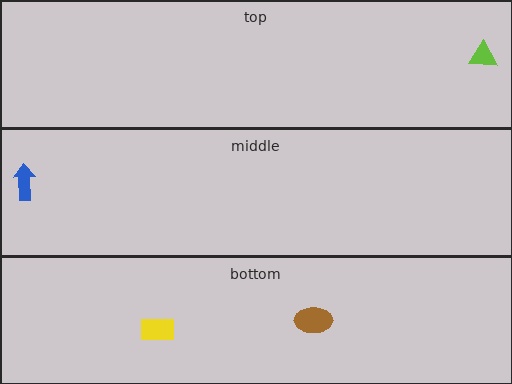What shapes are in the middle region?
The blue arrow.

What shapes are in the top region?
The lime triangle.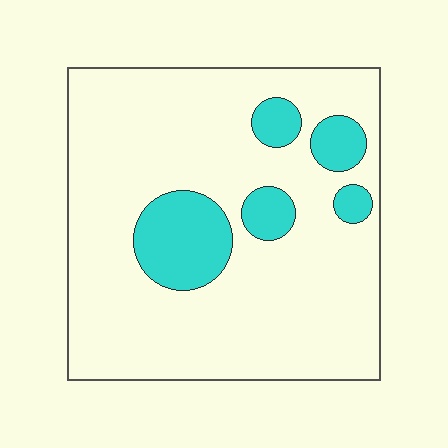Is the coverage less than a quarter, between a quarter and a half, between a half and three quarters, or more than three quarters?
Less than a quarter.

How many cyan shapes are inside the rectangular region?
5.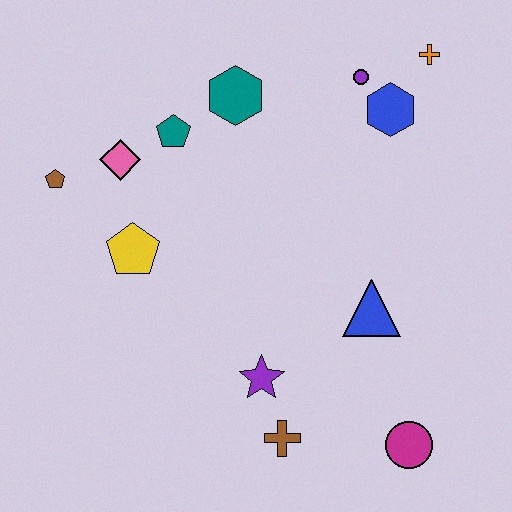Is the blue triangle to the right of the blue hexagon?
No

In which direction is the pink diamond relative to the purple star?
The pink diamond is above the purple star.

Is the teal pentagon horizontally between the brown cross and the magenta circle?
No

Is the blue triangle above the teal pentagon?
No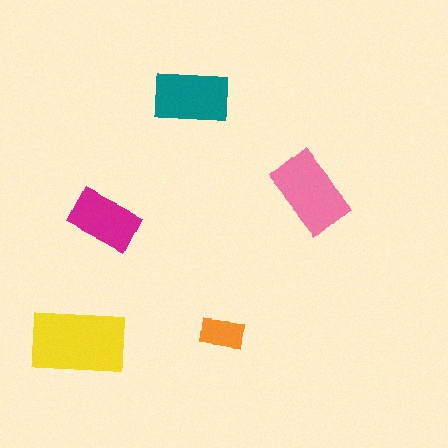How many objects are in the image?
There are 5 objects in the image.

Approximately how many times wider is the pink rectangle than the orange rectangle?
About 2 times wider.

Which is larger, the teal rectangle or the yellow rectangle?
The yellow one.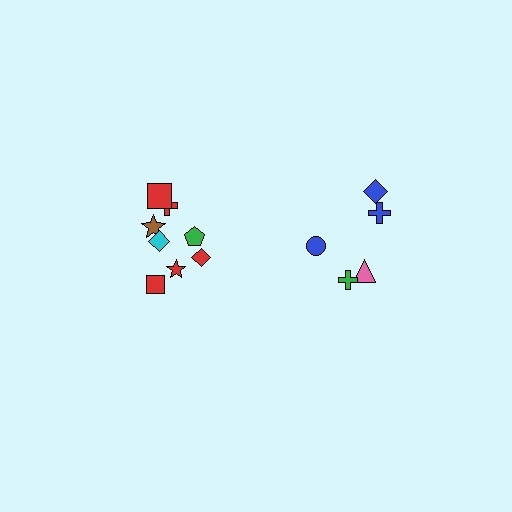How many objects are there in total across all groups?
There are 13 objects.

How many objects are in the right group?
There are 5 objects.